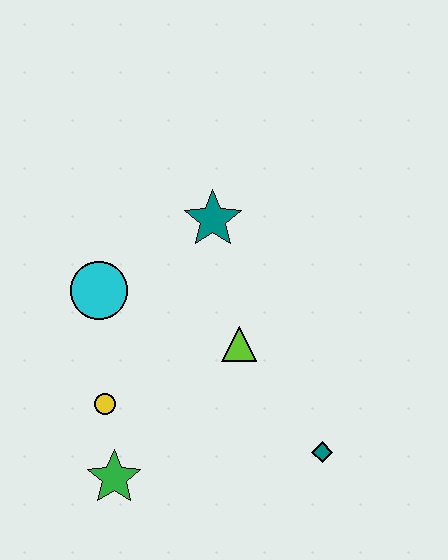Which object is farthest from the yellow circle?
The teal diamond is farthest from the yellow circle.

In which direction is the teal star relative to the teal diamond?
The teal star is above the teal diamond.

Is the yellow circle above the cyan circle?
No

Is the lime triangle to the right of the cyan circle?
Yes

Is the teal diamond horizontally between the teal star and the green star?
No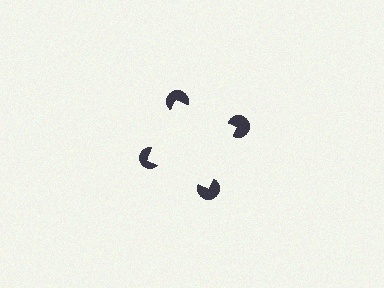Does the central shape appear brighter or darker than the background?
It typically appears slightly brighter than the background, even though no actual brightness change is drawn.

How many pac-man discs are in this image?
There are 4 — one at each vertex of the illusory square.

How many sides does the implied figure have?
4 sides.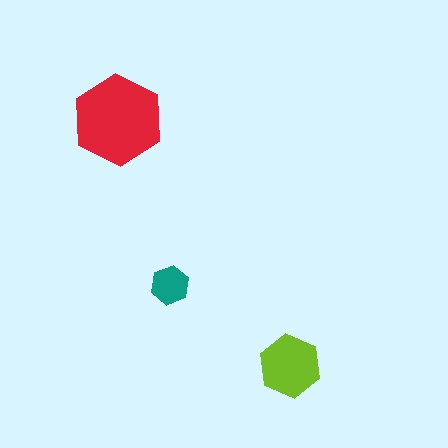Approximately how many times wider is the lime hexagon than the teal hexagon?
About 1.5 times wider.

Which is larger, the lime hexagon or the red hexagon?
The red one.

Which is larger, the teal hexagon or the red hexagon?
The red one.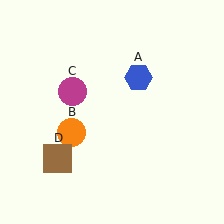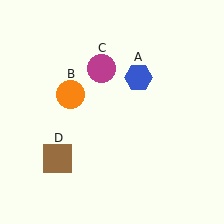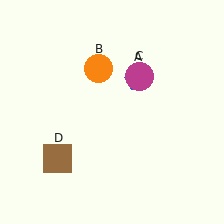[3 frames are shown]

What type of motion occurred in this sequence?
The orange circle (object B), magenta circle (object C) rotated clockwise around the center of the scene.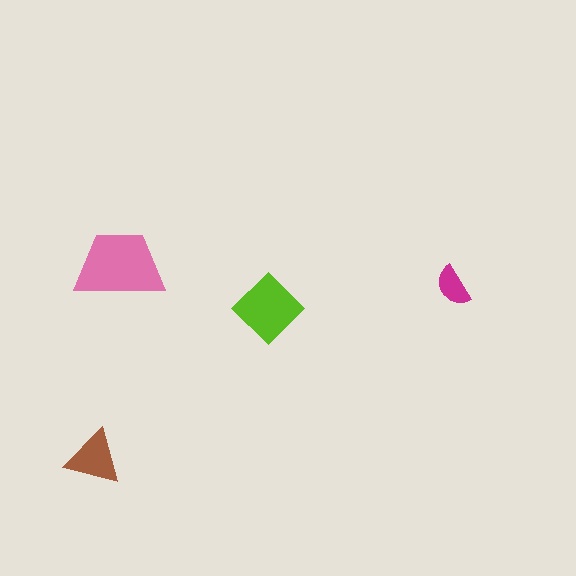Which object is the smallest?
The magenta semicircle.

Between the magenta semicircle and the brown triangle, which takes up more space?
The brown triangle.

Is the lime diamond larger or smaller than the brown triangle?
Larger.